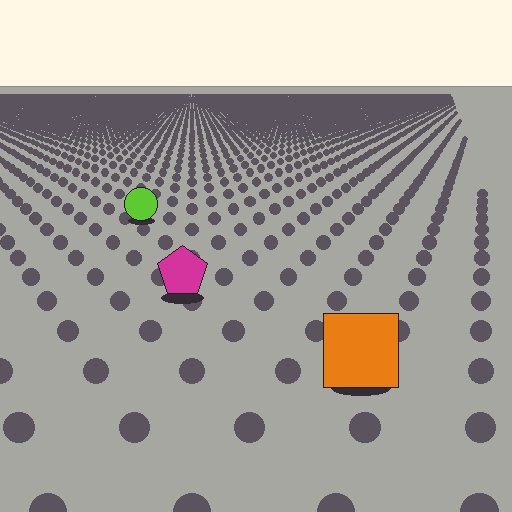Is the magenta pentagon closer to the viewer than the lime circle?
Yes. The magenta pentagon is closer — you can tell from the texture gradient: the ground texture is coarser near it.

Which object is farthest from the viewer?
The lime circle is farthest from the viewer. It appears smaller and the ground texture around it is denser.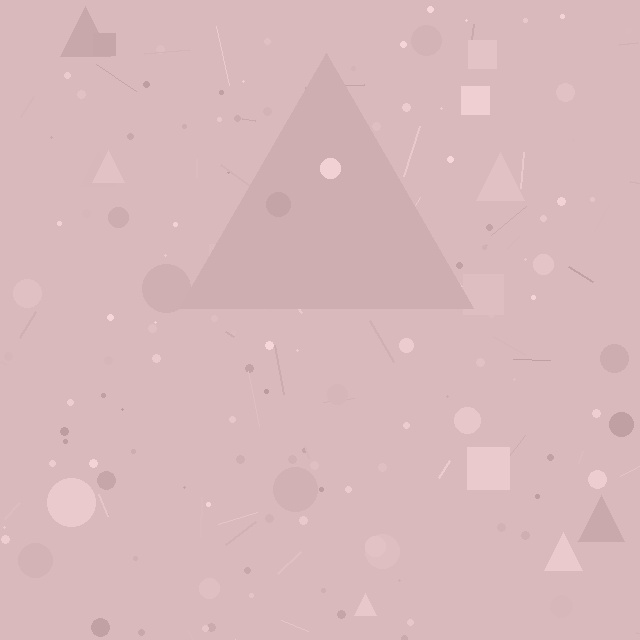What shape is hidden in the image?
A triangle is hidden in the image.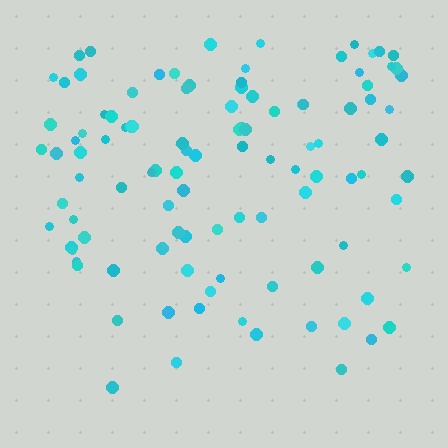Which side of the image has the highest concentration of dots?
The top.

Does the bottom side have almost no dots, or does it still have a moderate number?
Still a moderate number, just noticeably fewer than the top.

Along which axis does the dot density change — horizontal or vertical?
Vertical.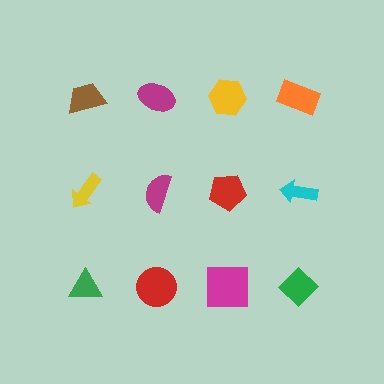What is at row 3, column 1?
A green triangle.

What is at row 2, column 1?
A yellow arrow.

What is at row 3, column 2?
A red circle.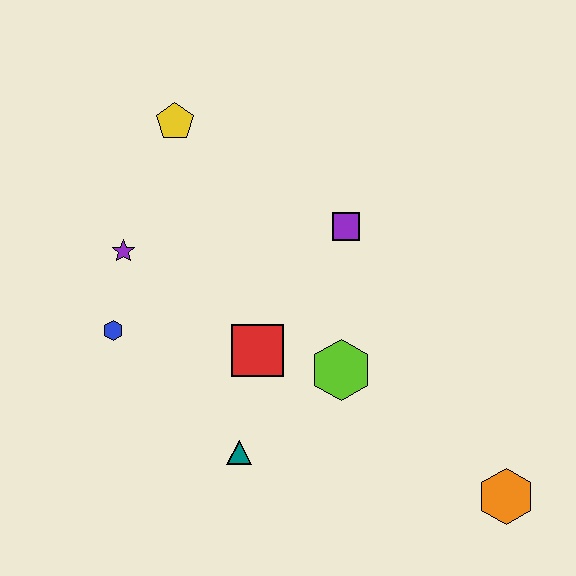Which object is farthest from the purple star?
The orange hexagon is farthest from the purple star.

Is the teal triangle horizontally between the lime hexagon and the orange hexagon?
No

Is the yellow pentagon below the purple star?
No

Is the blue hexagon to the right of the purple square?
No